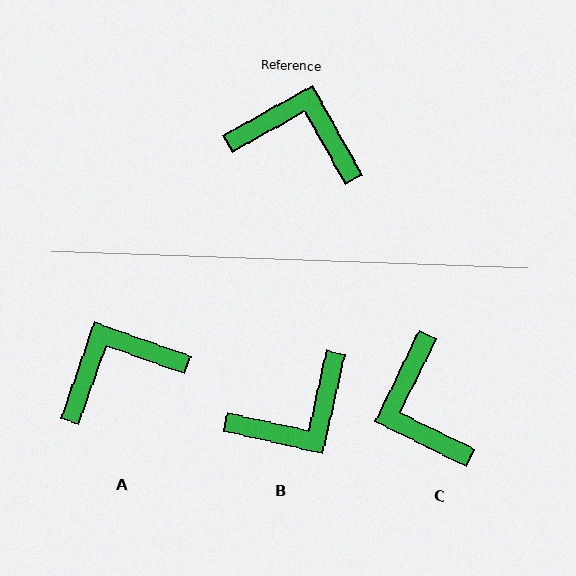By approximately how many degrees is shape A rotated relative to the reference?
Approximately 41 degrees counter-clockwise.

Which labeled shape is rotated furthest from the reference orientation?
B, about 132 degrees away.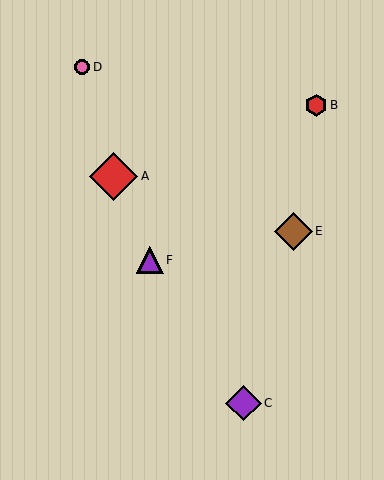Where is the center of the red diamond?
The center of the red diamond is at (114, 176).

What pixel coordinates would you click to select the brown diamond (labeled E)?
Click at (293, 231) to select the brown diamond E.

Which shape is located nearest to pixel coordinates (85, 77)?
The pink circle (labeled D) at (82, 67) is nearest to that location.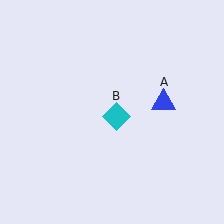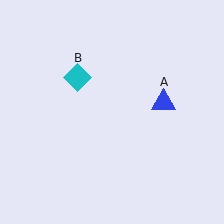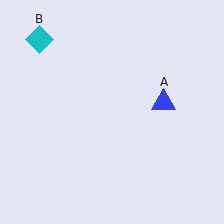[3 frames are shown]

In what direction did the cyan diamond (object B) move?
The cyan diamond (object B) moved up and to the left.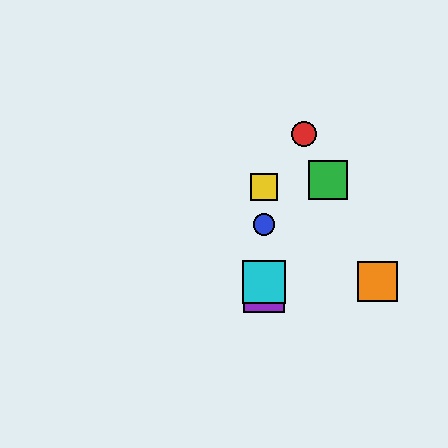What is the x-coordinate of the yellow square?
The yellow square is at x≈264.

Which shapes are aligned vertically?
The blue circle, the yellow square, the purple square, the cyan square are aligned vertically.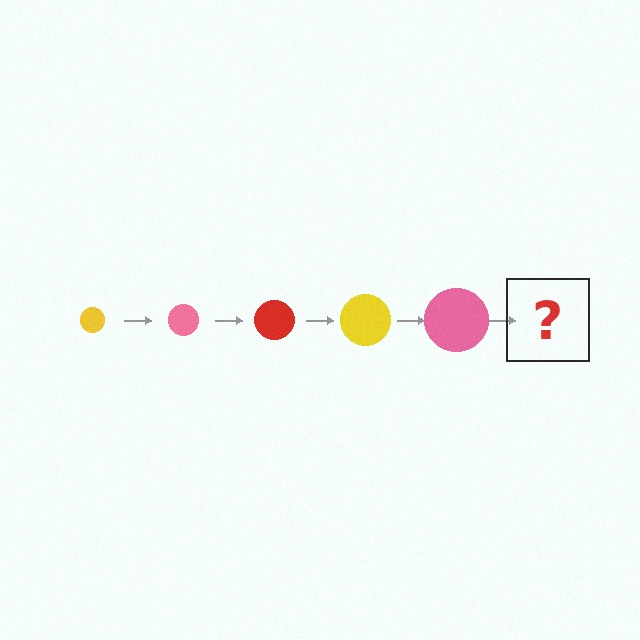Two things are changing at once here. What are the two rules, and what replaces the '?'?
The two rules are that the circle grows larger each step and the color cycles through yellow, pink, and red. The '?' should be a red circle, larger than the previous one.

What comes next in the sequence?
The next element should be a red circle, larger than the previous one.